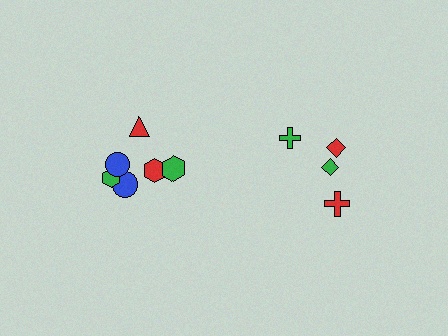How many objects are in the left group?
There are 6 objects.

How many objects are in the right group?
There are 4 objects.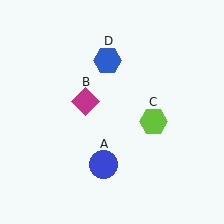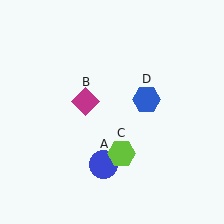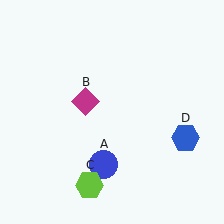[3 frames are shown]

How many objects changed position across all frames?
2 objects changed position: lime hexagon (object C), blue hexagon (object D).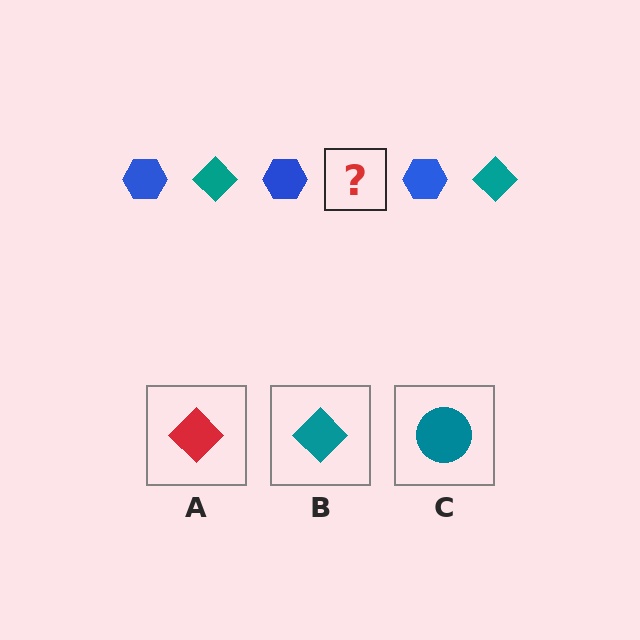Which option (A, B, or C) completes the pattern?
B.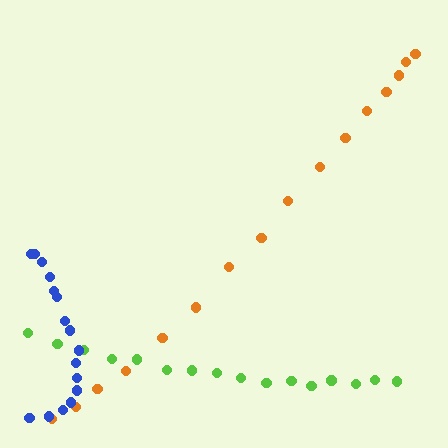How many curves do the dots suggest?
There are 3 distinct paths.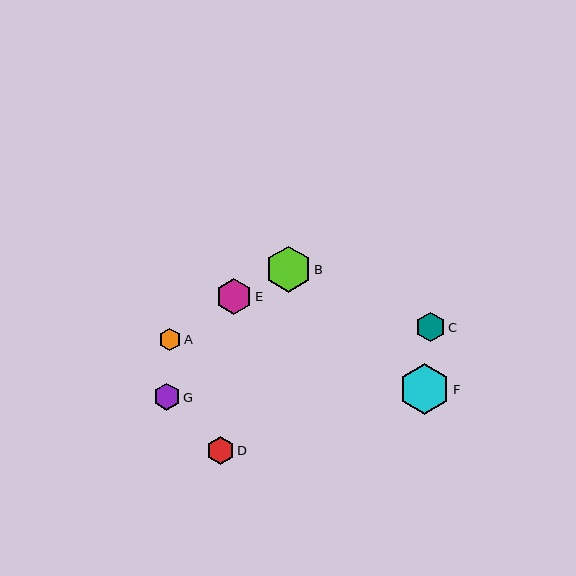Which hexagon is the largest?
Hexagon F is the largest with a size of approximately 51 pixels.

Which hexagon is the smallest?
Hexagon A is the smallest with a size of approximately 23 pixels.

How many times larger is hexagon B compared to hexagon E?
Hexagon B is approximately 1.3 times the size of hexagon E.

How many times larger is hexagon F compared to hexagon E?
Hexagon F is approximately 1.4 times the size of hexagon E.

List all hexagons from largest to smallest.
From largest to smallest: F, B, E, C, D, G, A.